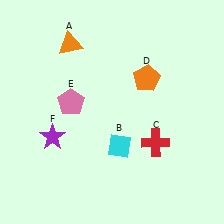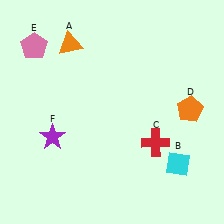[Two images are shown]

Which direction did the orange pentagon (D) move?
The orange pentagon (D) moved right.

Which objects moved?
The objects that moved are: the cyan diamond (B), the orange pentagon (D), the pink pentagon (E).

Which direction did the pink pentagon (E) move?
The pink pentagon (E) moved up.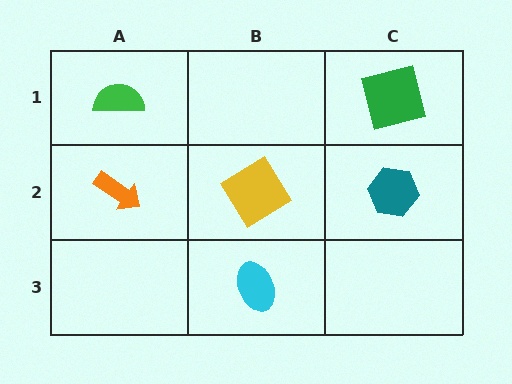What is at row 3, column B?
A cyan ellipse.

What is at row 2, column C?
A teal hexagon.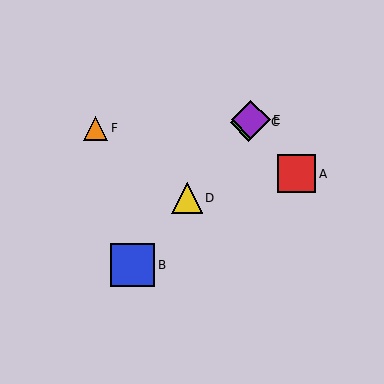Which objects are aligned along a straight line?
Objects B, C, D, E are aligned along a straight line.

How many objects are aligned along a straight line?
4 objects (B, C, D, E) are aligned along a straight line.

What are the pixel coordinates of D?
Object D is at (187, 198).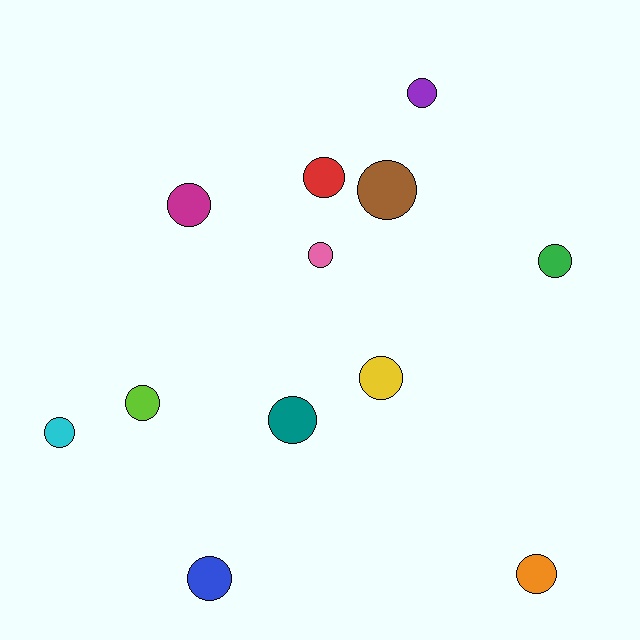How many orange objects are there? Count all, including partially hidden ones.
There is 1 orange object.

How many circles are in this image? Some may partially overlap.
There are 12 circles.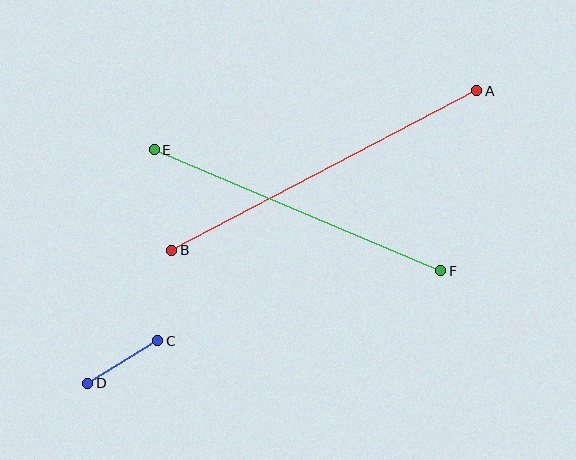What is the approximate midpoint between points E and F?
The midpoint is at approximately (298, 210) pixels.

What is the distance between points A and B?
The distance is approximately 344 pixels.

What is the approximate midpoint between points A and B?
The midpoint is at approximately (324, 171) pixels.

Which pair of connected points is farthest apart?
Points A and B are farthest apart.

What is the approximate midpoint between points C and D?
The midpoint is at approximately (123, 362) pixels.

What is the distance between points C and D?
The distance is approximately 82 pixels.